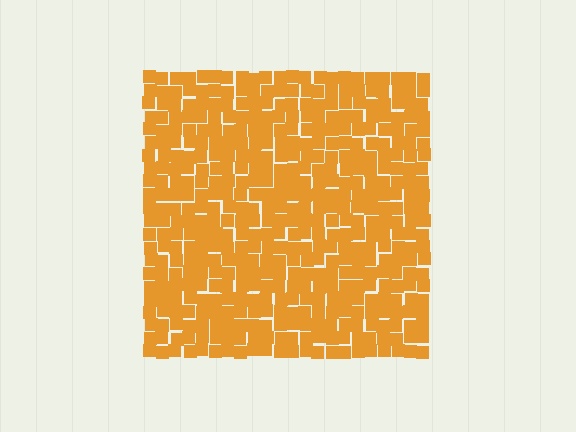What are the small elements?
The small elements are squares.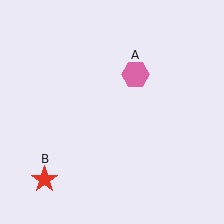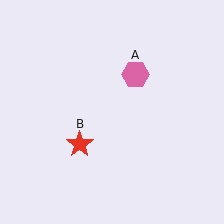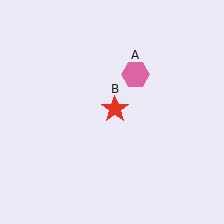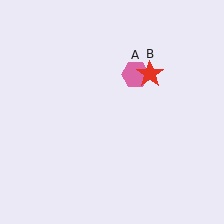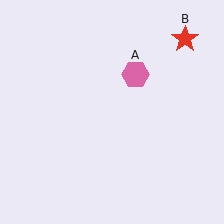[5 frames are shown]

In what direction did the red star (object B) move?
The red star (object B) moved up and to the right.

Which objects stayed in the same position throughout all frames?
Pink hexagon (object A) remained stationary.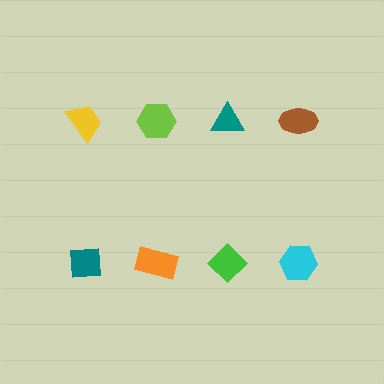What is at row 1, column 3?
A teal triangle.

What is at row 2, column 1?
A teal square.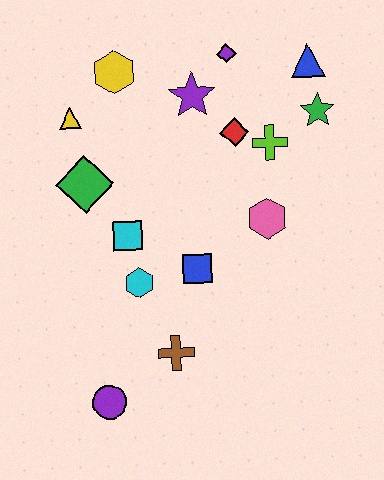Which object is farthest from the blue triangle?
The purple circle is farthest from the blue triangle.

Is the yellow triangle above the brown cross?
Yes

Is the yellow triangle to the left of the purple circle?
Yes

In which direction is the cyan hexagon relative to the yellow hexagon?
The cyan hexagon is below the yellow hexagon.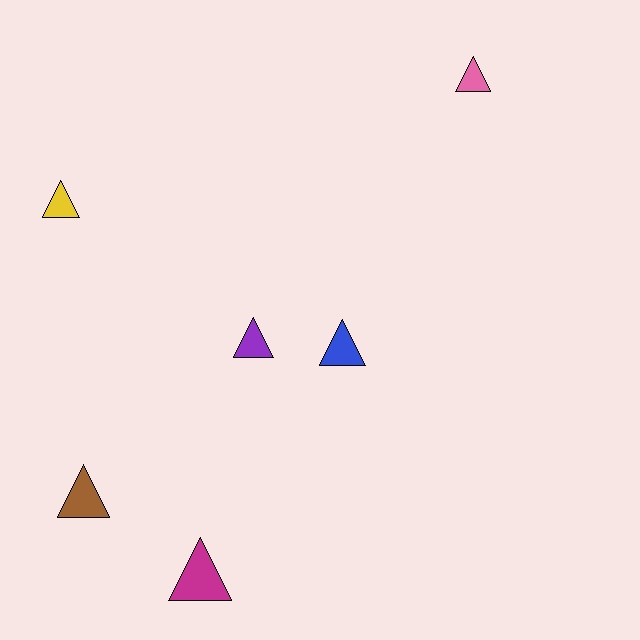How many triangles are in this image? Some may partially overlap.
There are 6 triangles.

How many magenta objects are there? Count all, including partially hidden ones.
There is 1 magenta object.